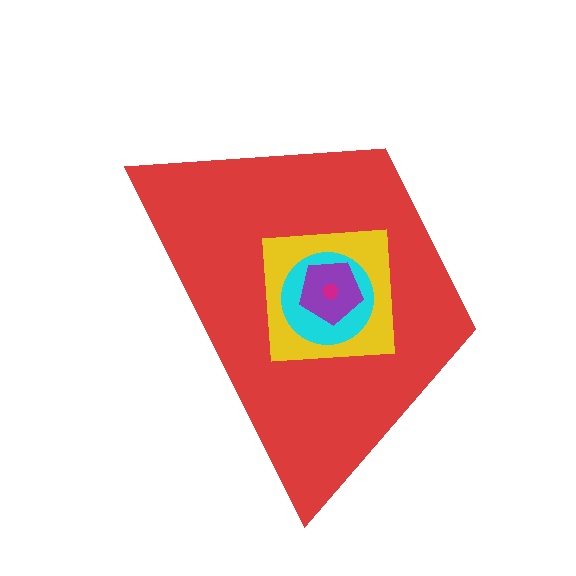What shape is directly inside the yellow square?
The cyan circle.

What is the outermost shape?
The red trapezoid.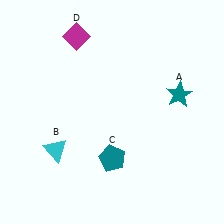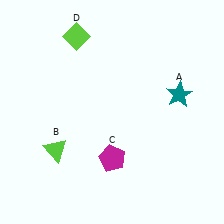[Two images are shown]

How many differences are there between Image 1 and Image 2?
There are 3 differences between the two images.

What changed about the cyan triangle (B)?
In Image 1, B is cyan. In Image 2, it changed to lime.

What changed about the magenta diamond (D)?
In Image 1, D is magenta. In Image 2, it changed to lime.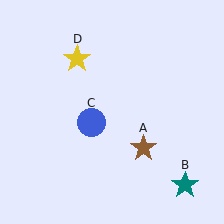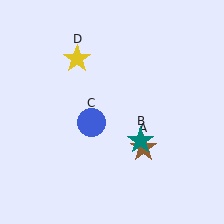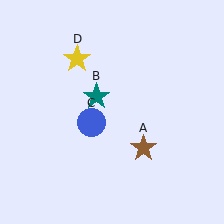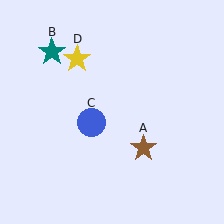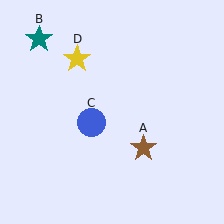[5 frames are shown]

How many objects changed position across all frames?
1 object changed position: teal star (object B).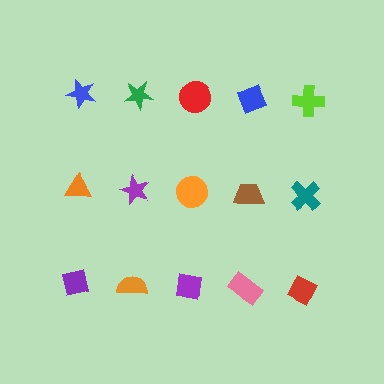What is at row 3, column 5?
A red diamond.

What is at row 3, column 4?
A pink rectangle.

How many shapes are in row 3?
5 shapes.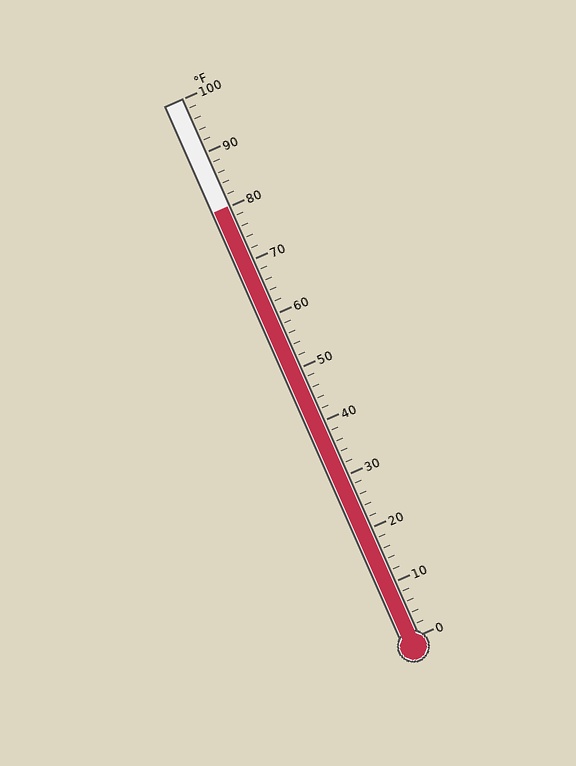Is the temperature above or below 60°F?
The temperature is above 60°F.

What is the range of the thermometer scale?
The thermometer scale ranges from 0°F to 100°F.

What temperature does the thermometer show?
The thermometer shows approximately 80°F.